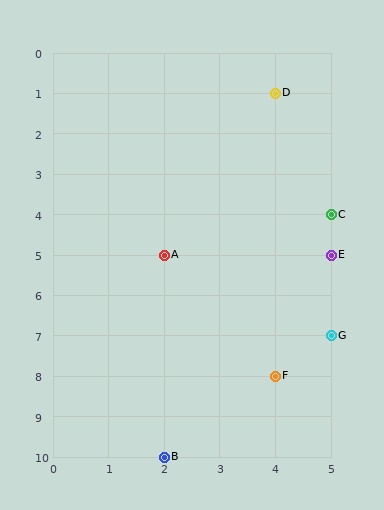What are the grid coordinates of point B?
Point B is at grid coordinates (2, 10).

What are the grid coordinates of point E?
Point E is at grid coordinates (5, 5).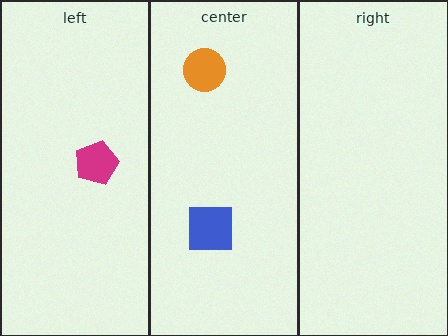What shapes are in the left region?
The magenta pentagon.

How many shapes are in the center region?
2.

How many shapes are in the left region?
1.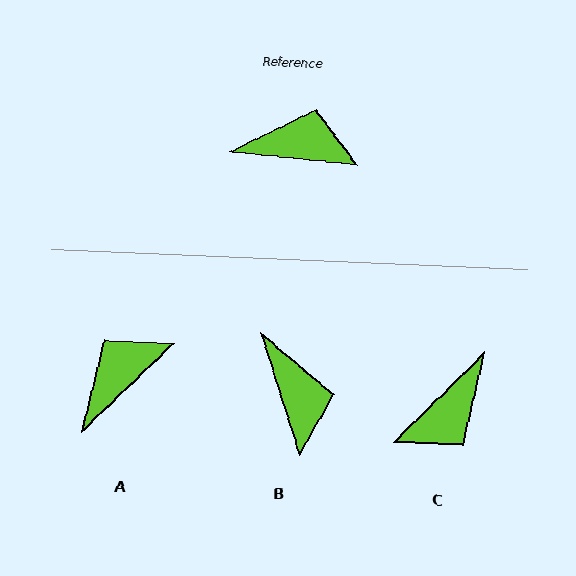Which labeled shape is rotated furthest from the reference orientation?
C, about 129 degrees away.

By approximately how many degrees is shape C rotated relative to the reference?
Approximately 129 degrees clockwise.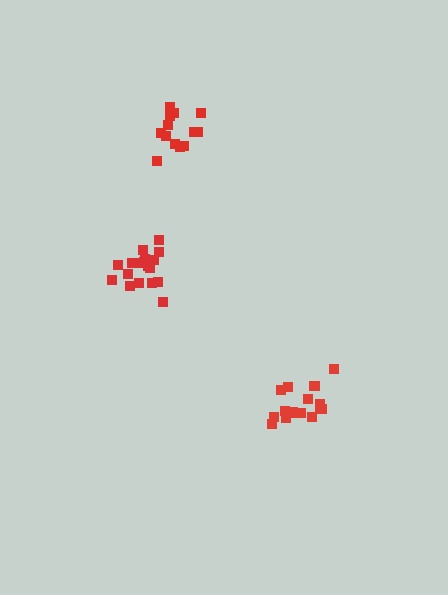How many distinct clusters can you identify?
There are 3 distinct clusters.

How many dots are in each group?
Group 1: 18 dots, Group 2: 13 dots, Group 3: 16 dots (47 total).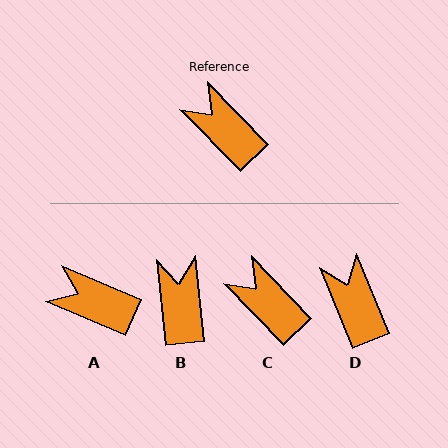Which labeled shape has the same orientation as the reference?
C.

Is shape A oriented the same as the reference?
No, it is off by about 23 degrees.